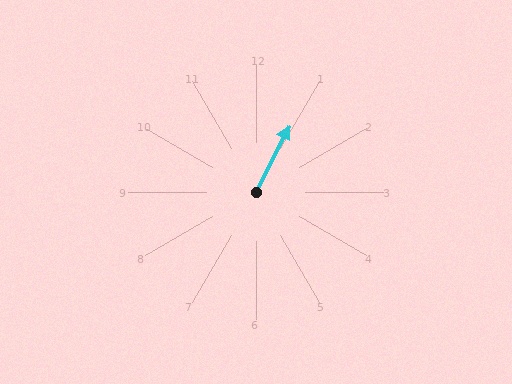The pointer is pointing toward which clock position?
Roughly 1 o'clock.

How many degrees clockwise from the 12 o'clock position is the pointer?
Approximately 26 degrees.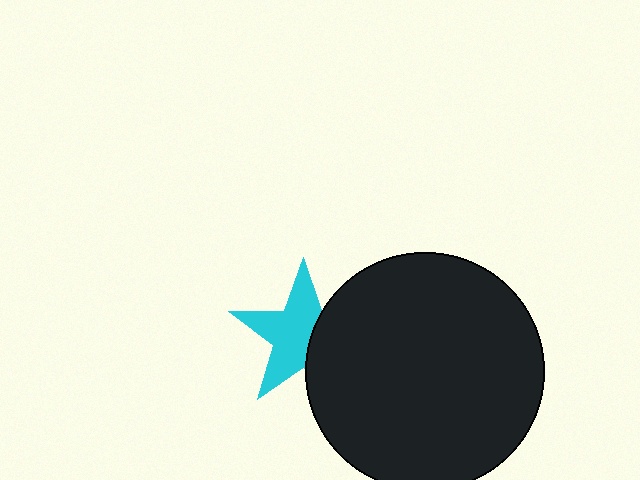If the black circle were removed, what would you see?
You would see the complete cyan star.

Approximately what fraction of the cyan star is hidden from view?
Roughly 37% of the cyan star is hidden behind the black circle.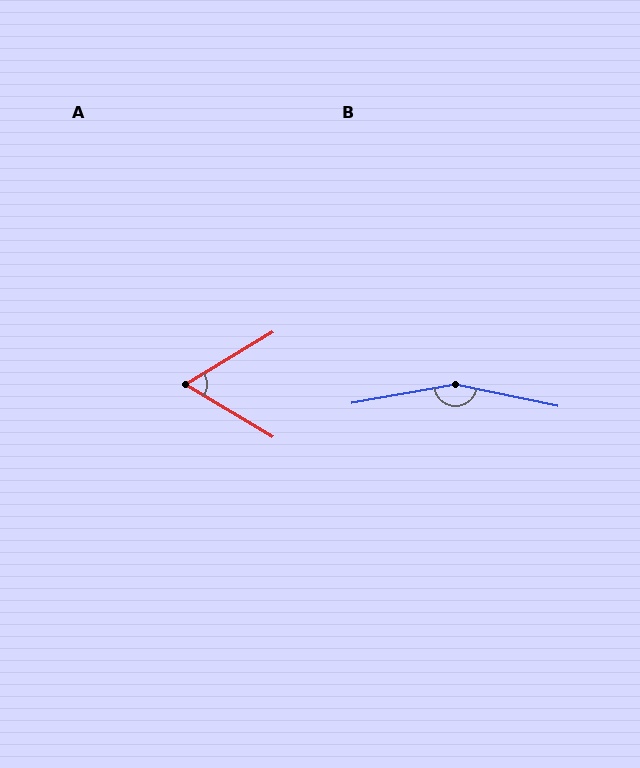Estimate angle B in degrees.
Approximately 158 degrees.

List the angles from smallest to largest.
A (62°), B (158°).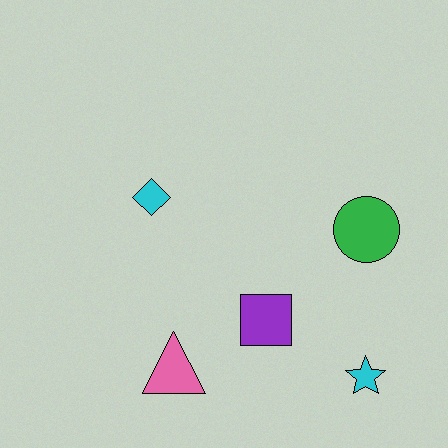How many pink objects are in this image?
There is 1 pink object.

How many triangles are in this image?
There is 1 triangle.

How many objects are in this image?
There are 5 objects.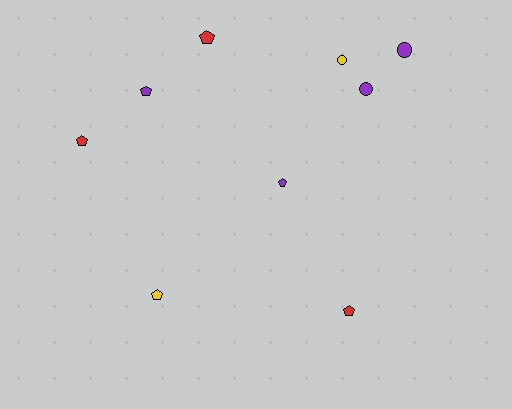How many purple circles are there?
There are 2 purple circles.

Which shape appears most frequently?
Pentagon, with 6 objects.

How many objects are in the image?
There are 9 objects.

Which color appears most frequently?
Purple, with 4 objects.